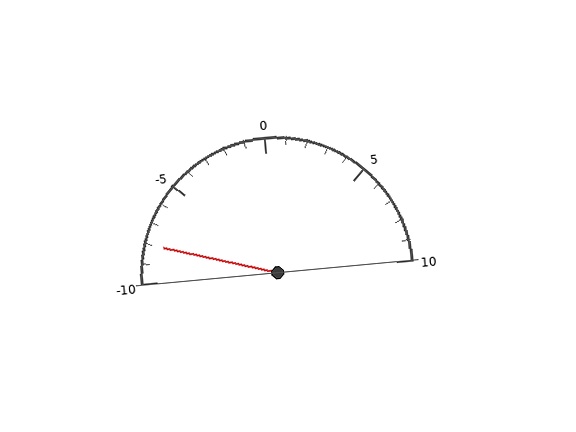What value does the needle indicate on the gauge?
The needle indicates approximately -8.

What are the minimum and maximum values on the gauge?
The gauge ranges from -10 to 10.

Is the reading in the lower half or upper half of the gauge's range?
The reading is in the lower half of the range (-10 to 10).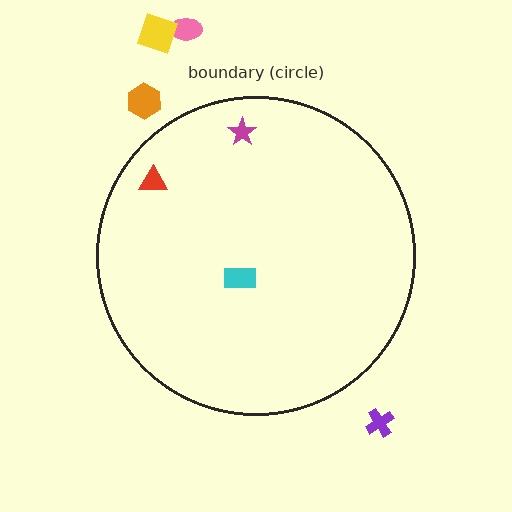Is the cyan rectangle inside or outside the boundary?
Inside.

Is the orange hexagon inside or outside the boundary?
Outside.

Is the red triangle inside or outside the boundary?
Inside.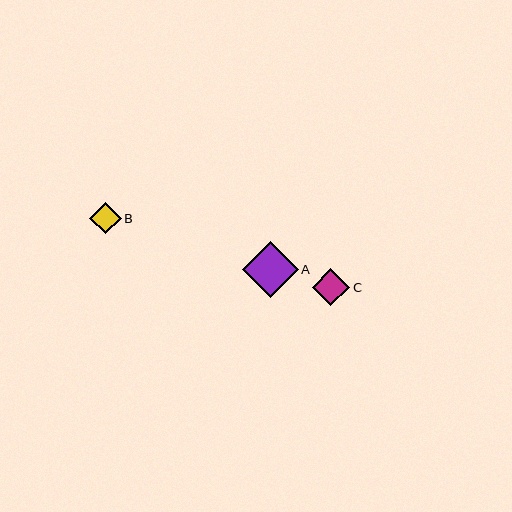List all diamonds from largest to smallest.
From largest to smallest: A, C, B.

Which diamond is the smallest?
Diamond B is the smallest with a size of approximately 31 pixels.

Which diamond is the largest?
Diamond A is the largest with a size of approximately 56 pixels.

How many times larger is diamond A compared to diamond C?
Diamond A is approximately 1.5 times the size of diamond C.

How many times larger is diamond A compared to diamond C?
Diamond A is approximately 1.5 times the size of diamond C.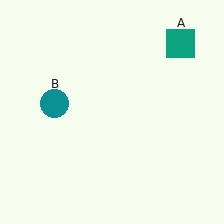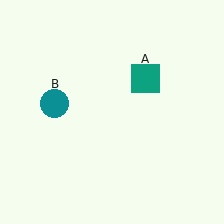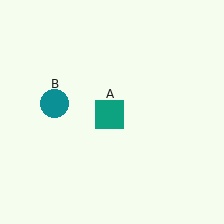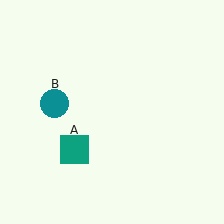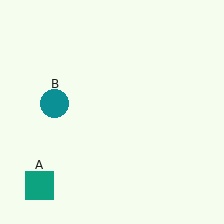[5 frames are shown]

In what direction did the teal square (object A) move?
The teal square (object A) moved down and to the left.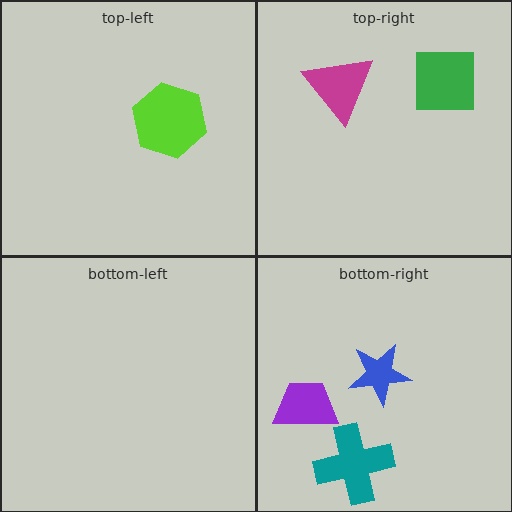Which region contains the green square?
The top-right region.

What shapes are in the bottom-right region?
The purple trapezoid, the blue star, the teal cross.